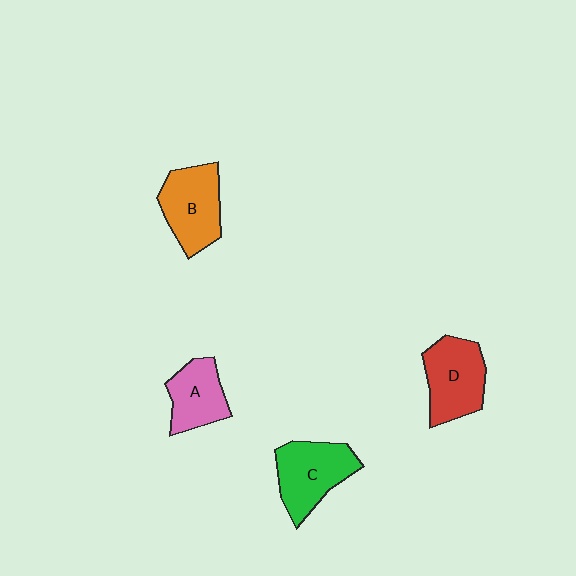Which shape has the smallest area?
Shape A (pink).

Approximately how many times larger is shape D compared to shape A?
Approximately 1.3 times.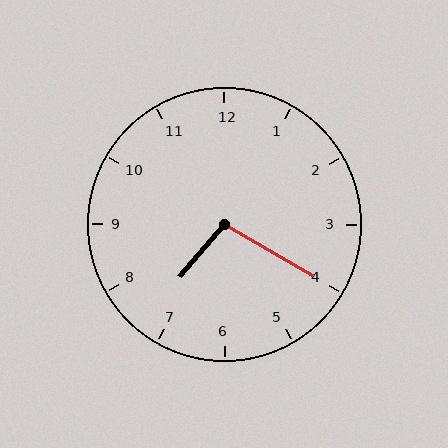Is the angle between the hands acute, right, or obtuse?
It is obtuse.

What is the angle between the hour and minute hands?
Approximately 100 degrees.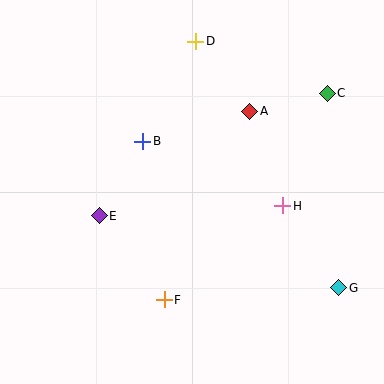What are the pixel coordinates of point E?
Point E is at (99, 216).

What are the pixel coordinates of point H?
Point H is at (283, 206).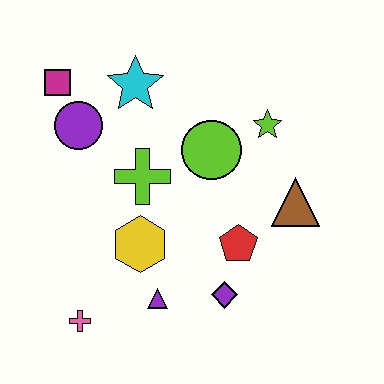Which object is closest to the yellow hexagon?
The purple triangle is closest to the yellow hexagon.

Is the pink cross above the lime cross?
No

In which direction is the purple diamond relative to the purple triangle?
The purple diamond is to the right of the purple triangle.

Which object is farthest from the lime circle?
The pink cross is farthest from the lime circle.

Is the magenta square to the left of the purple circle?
Yes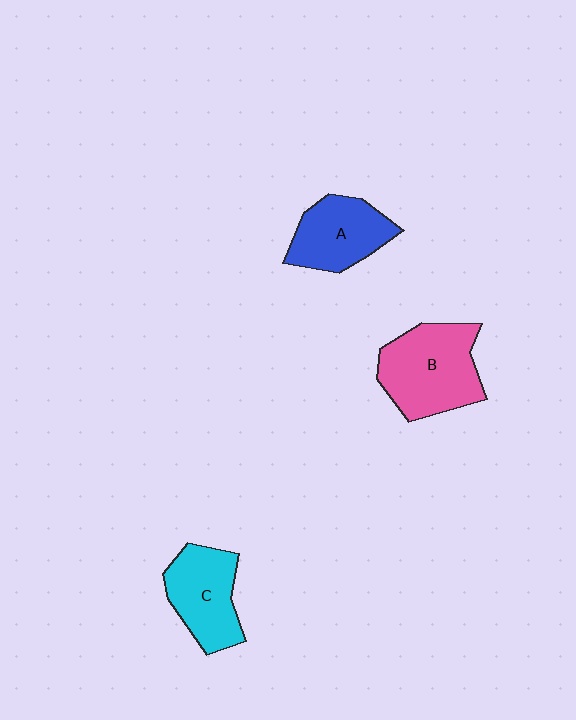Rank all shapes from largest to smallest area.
From largest to smallest: B (pink), C (cyan), A (blue).